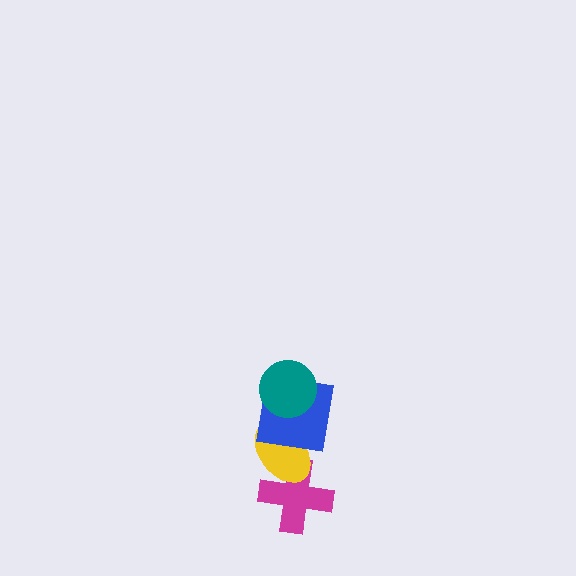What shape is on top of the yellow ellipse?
The blue square is on top of the yellow ellipse.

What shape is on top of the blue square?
The teal circle is on top of the blue square.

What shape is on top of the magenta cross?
The yellow ellipse is on top of the magenta cross.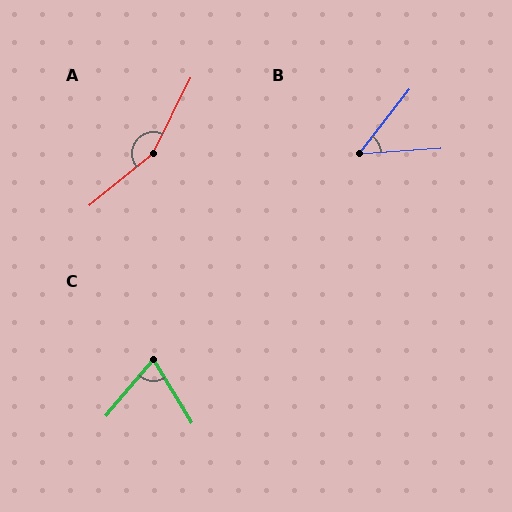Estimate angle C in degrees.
Approximately 71 degrees.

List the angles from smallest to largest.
B (49°), C (71°), A (155°).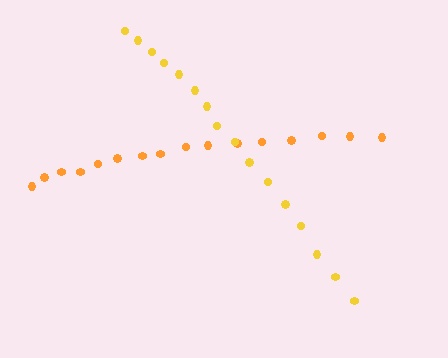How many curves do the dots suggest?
There are 2 distinct paths.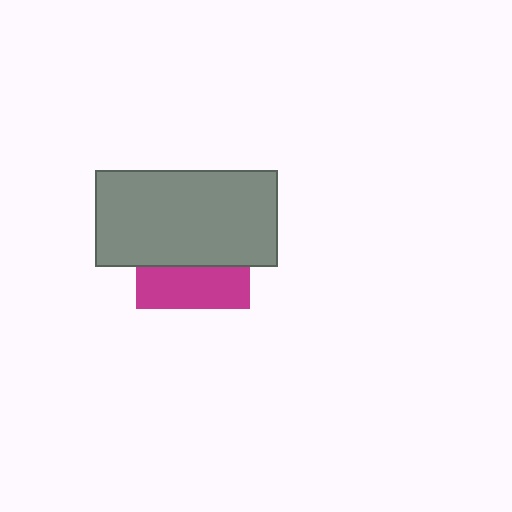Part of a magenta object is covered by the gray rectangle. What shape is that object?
It is a square.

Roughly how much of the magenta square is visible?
A small part of it is visible (roughly 37%).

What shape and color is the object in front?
The object in front is a gray rectangle.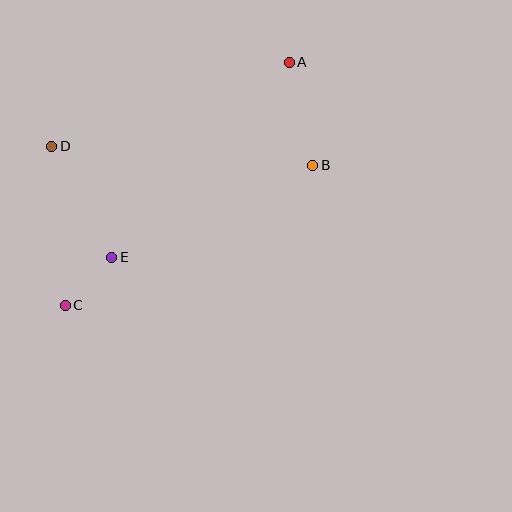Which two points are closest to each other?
Points C and E are closest to each other.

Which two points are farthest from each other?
Points A and C are farthest from each other.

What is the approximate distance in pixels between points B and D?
The distance between B and D is approximately 262 pixels.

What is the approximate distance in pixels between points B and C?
The distance between B and C is approximately 284 pixels.